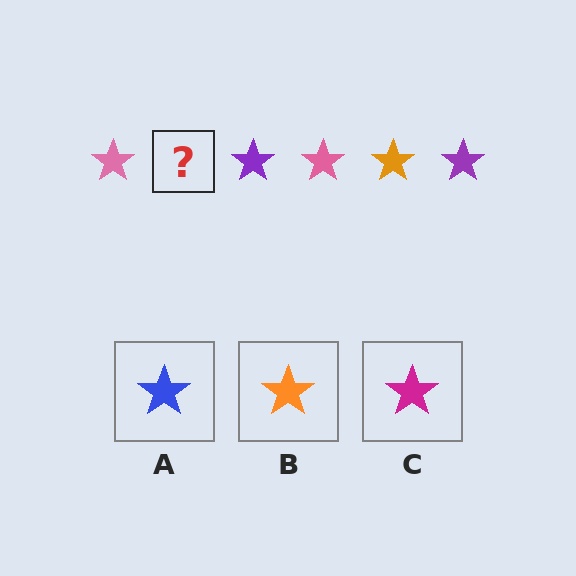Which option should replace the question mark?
Option B.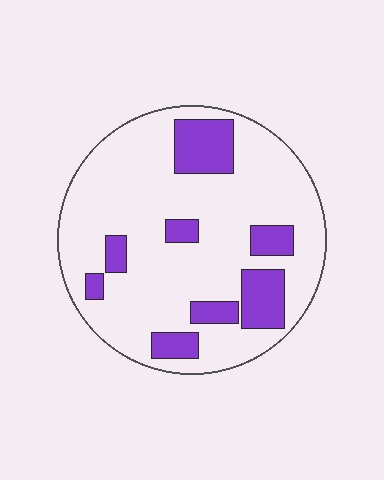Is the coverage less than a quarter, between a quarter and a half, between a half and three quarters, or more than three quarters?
Less than a quarter.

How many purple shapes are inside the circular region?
8.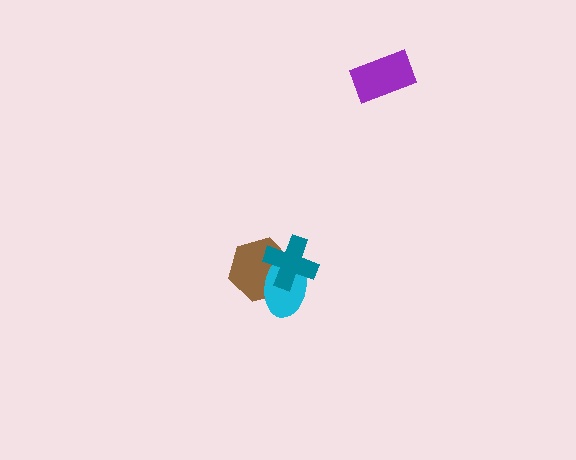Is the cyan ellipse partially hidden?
Yes, it is partially covered by another shape.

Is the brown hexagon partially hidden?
Yes, it is partially covered by another shape.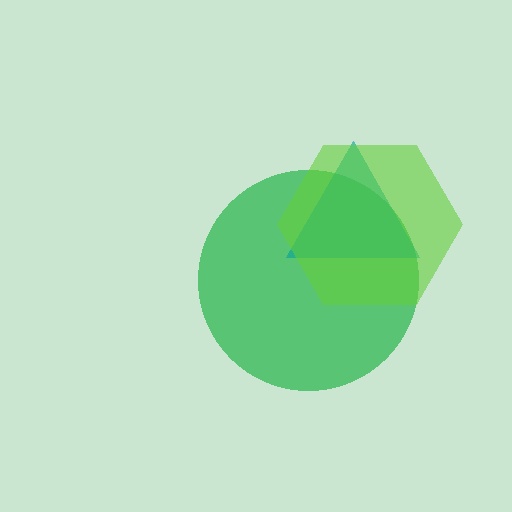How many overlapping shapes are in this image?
There are 3 overlapping shapes in the image.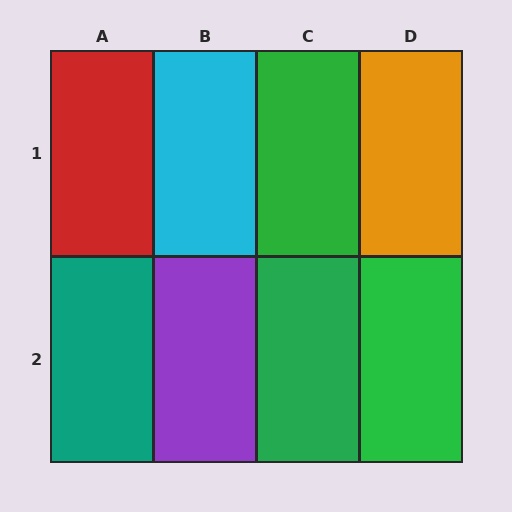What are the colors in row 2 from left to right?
Teal, purple, green, green.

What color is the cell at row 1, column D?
Orange.